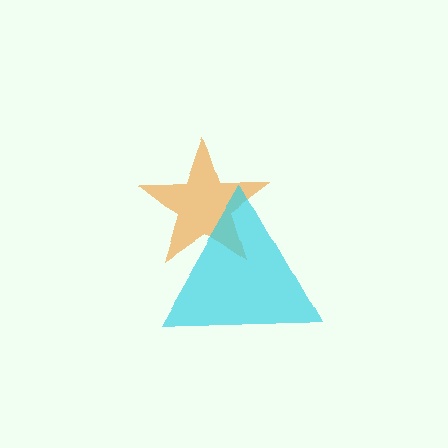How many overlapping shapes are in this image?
There are 2 overlapping shapes in the image.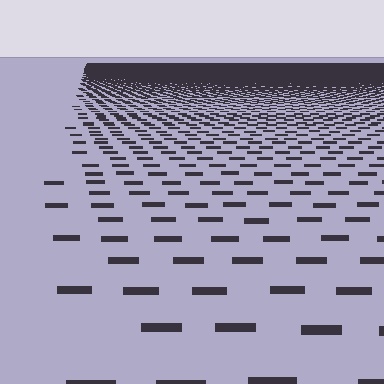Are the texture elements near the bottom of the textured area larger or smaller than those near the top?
Larger. Near the bottom, elements are closer to the viewer and appear at a bigger on-screen size.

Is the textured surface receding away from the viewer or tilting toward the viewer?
The surface is receding away from the viewer. Texture elements get smaller and denser toward the top.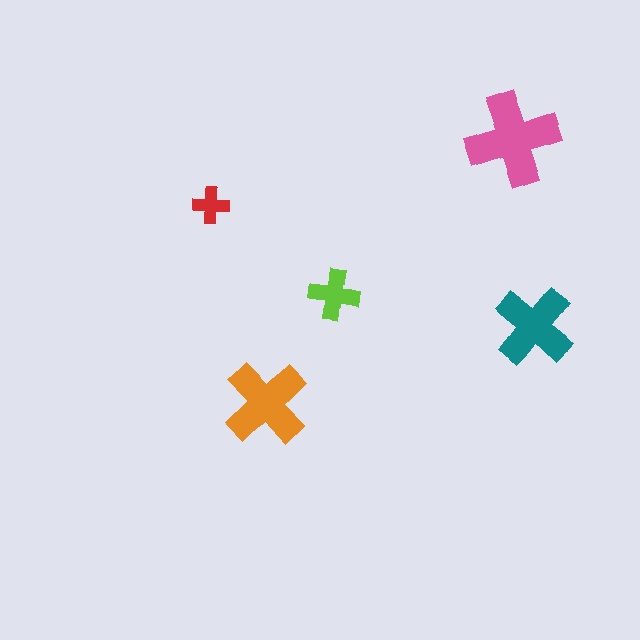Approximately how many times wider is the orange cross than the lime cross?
About 1.5 times wider.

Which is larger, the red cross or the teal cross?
The teal one.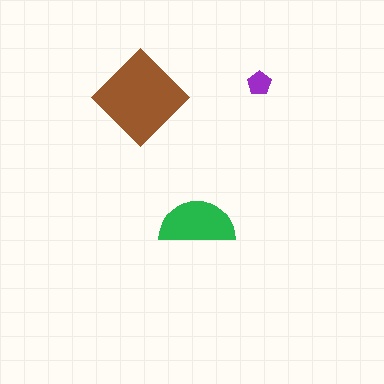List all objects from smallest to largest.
The purple pentagon, the green semicircle, the brown diamond.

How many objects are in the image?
There are 3 objects in the image.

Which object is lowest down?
The green semicircle is bottommost.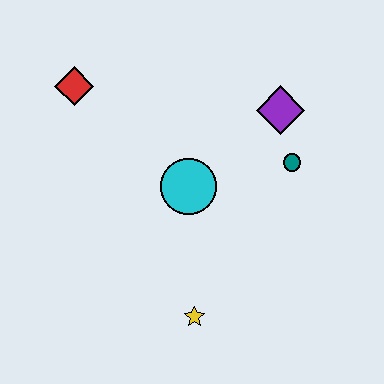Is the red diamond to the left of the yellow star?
Yes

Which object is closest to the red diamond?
The cyan circle is closest to the red diamond.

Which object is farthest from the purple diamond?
The yellow star is farthest from the purple diamond.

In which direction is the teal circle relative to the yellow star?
The teal circle is above the yellow star.